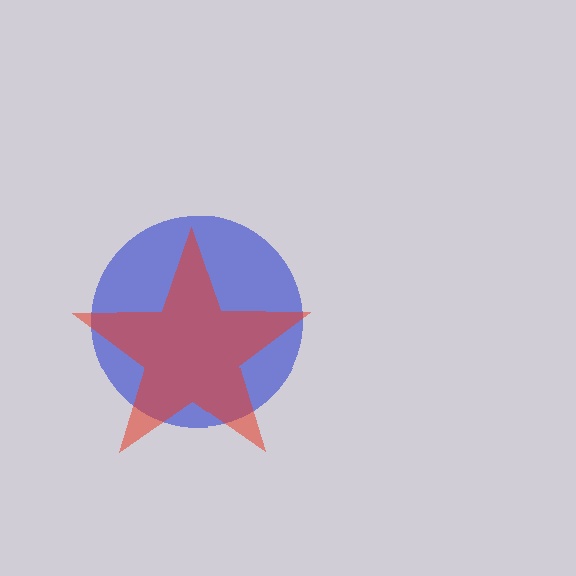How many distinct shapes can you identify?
There are 2 distinct shapes: a blue circle, a red star.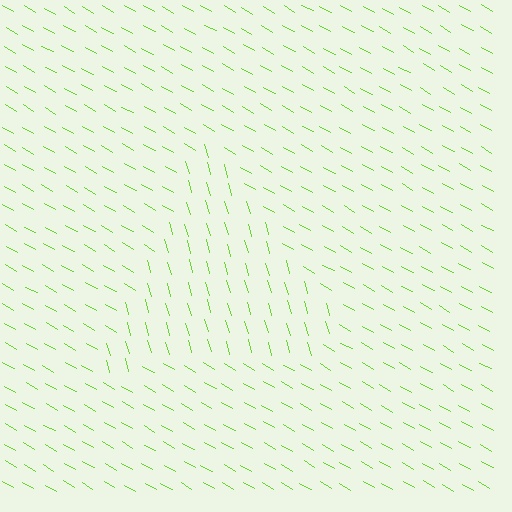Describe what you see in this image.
The image is filled with small lime line segments. A triangle region in the image has lines oriented differently from the surrounding lines, creating a visible texture boundary.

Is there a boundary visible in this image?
Yes, there is a texture boundary formed by a change in line orientation.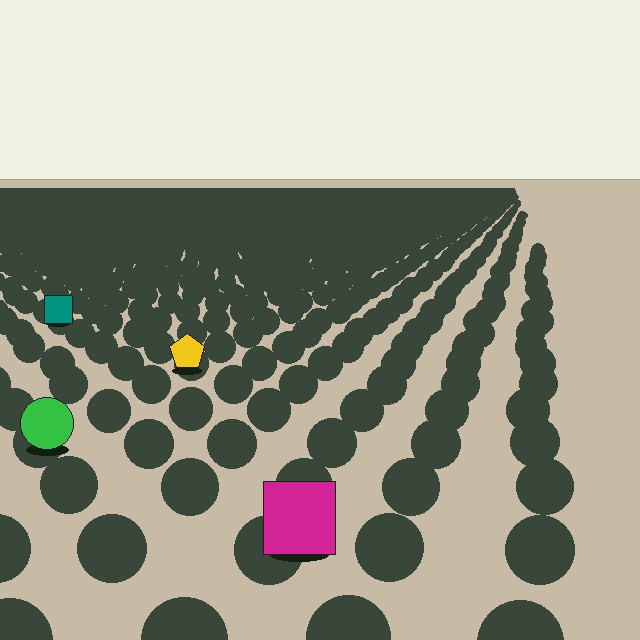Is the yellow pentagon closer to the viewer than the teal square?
Yes. The yellow pentagon is closer — you can tell from the texture gradient: the ground texture is coarser near it.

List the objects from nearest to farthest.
From nearest to farthest: the magenta square, the green circle, the yellow pentagon, the teal square.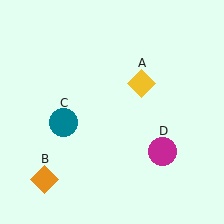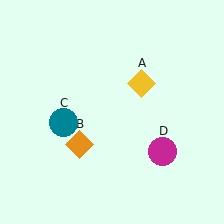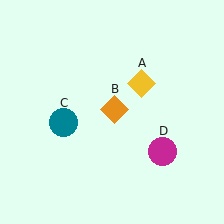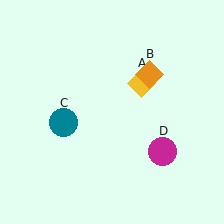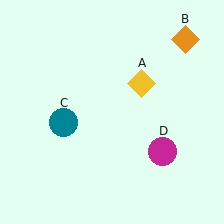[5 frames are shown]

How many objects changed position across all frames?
1 object changed position: orange diamond (object B).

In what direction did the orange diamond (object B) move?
The orange diamond (object B) moved up and to the right.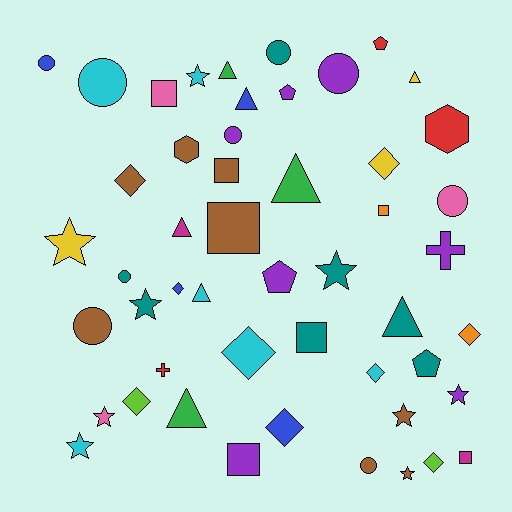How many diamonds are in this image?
There are 9 diamonds.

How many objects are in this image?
There are 50 objects.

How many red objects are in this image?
There are 3 red objects.